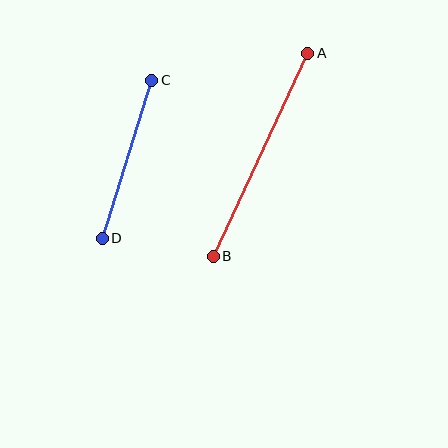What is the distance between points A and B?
The distance is approximately 224 pixels.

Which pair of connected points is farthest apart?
Points A and B are farthest apart.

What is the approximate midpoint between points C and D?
The midpoint is at approximately (127, 159) pixels.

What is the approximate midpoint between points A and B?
The midpoint is at approximately (260, 155) pixels.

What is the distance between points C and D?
The distance is approximately 166 pixels.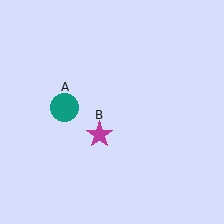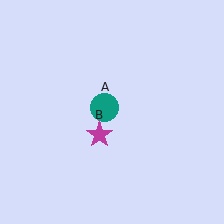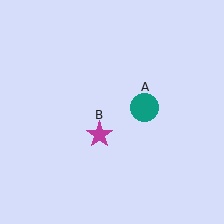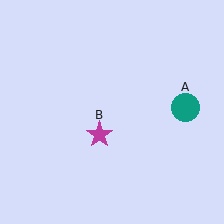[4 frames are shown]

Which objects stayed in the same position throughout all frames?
Magenta star (object B) remained stationary.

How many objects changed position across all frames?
1 object changed position: teal circle (object A).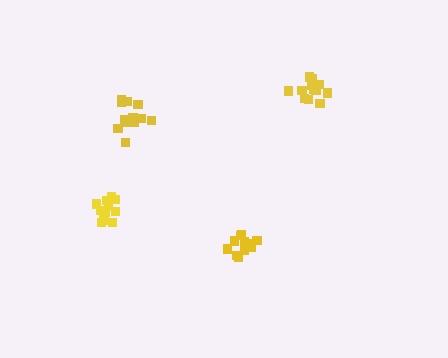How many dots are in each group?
Group 1: 13 dots, Group 2: 14 dots, Group 3: 15 dots, Group 4: 11 dots (53 total).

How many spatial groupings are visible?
There are 4 spatial groupings.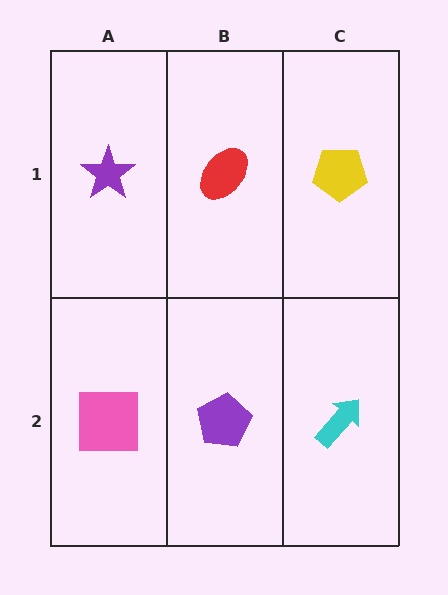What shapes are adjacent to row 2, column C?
A yellow pentagon (row 1, column C), a purple pentagon (row 2, column B).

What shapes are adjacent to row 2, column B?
A red ellipse (row 1, column B), a pink square (row 2, column A), a cyan arrow (row 2, column C).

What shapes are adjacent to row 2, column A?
A purple star (row 1, column A), a purple pentagon (row 2, column B).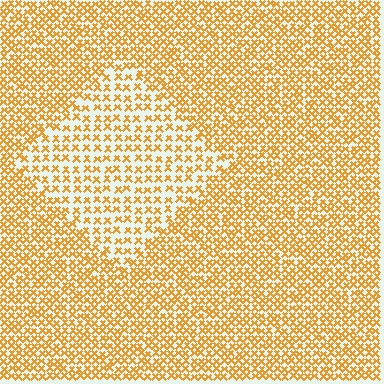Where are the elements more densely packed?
The elements are more densely packed outside the diamond boundary.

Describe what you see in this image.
The image contains small orange elements arranged at two different densities. A diamond-shaped region is visible where the elements are less densely packed than the surrounding area.